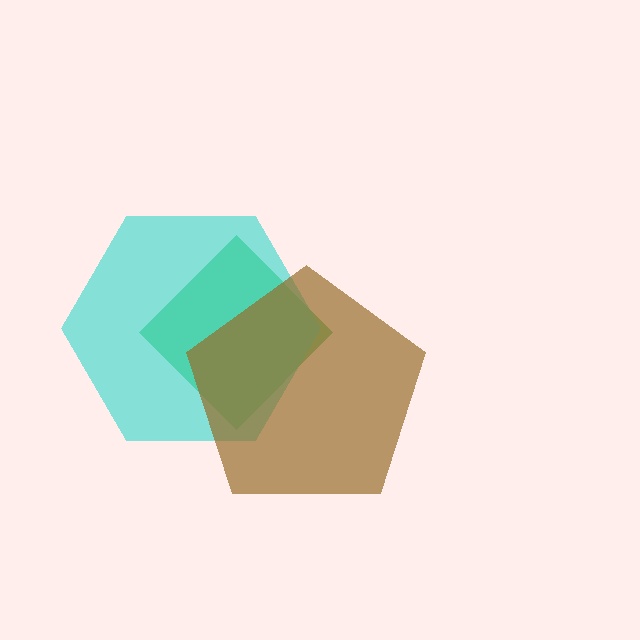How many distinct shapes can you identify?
There are 3 distinct shapes: a green diamond, a cyan hexagon, a brown pentagon.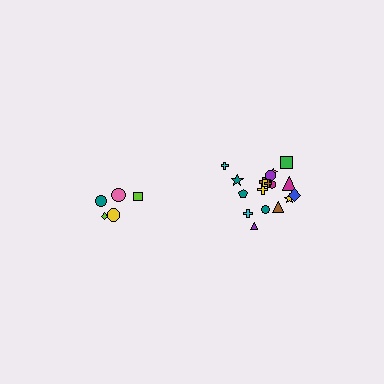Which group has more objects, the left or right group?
The right group.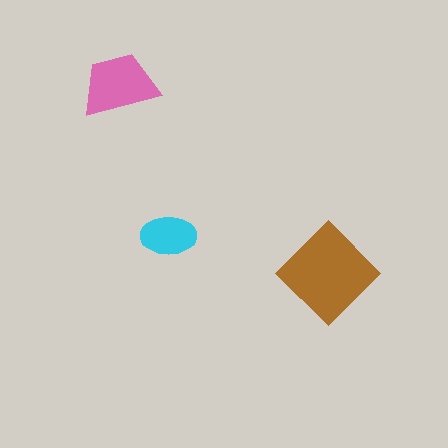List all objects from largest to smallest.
The brown diamond, the pink trapezoid, the cyan ellipse.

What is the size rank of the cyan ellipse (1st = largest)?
3rd.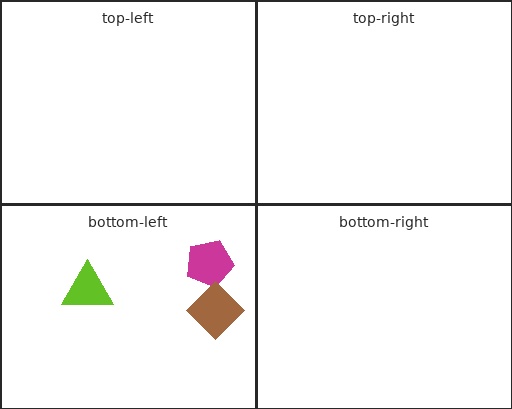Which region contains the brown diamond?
The bottom-left region.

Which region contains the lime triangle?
The bottom-left region.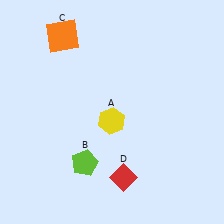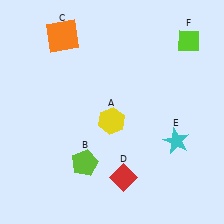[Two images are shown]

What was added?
A cyan star (E), a lime diamond (F) were added in Image 2.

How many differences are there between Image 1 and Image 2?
There are 2 differences between the two images.